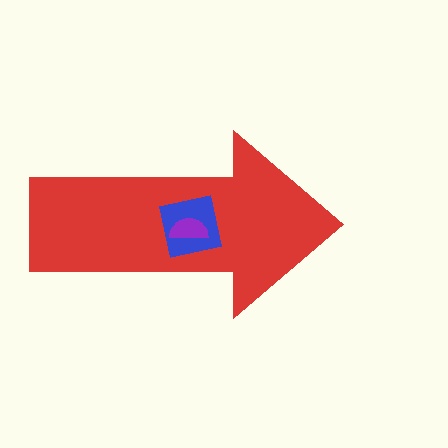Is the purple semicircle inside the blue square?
Yes.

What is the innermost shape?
The purple semicircle.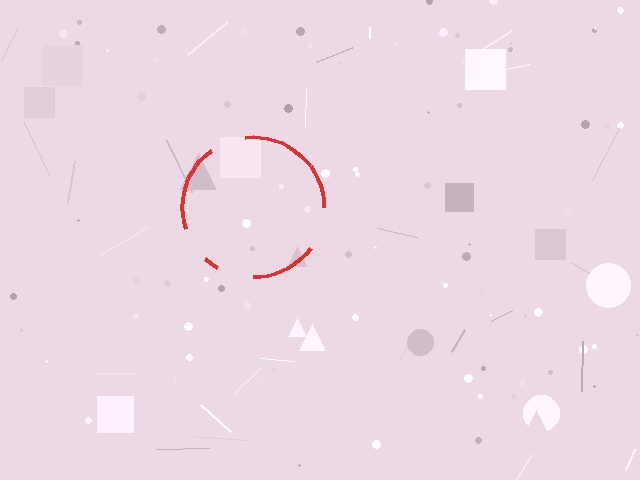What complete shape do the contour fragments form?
The contour fragments form a circle.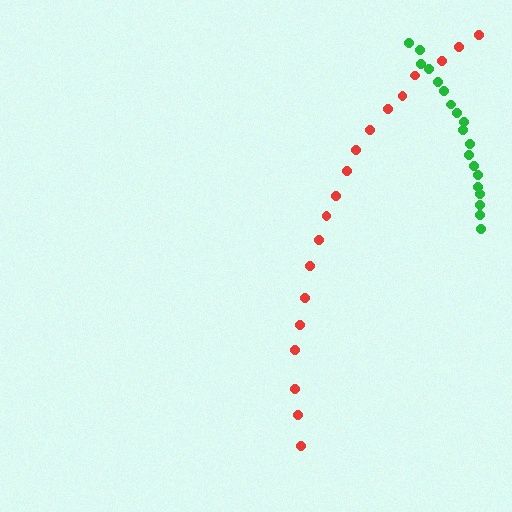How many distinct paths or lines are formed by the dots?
There are 2 distinct paths.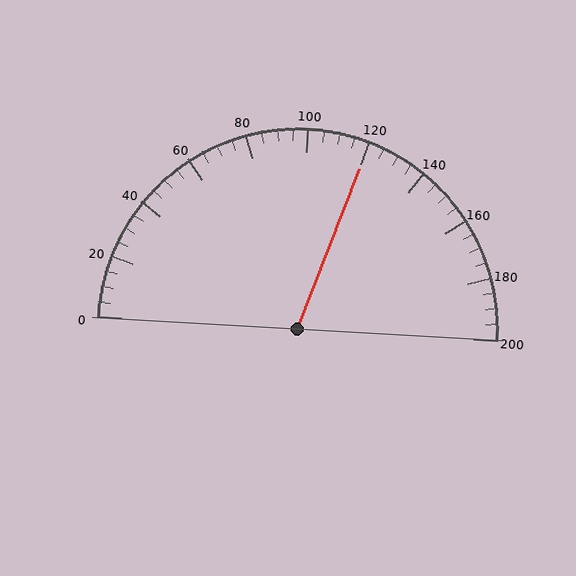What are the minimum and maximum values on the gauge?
The gauge ranges from 0 to 200.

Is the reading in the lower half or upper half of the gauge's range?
The reading is in the upper half of the range (0 to 200).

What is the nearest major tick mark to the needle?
The nearest major tick mark is 120.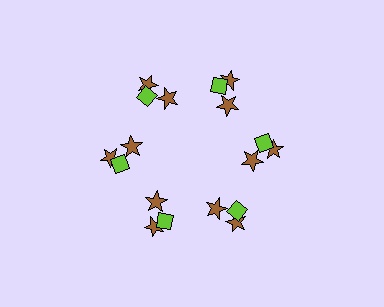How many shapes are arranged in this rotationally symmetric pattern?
There are 18 shapes, arranged in 6 groups of 3.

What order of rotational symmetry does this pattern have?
This pattern has 6-fold rotational symmetry.